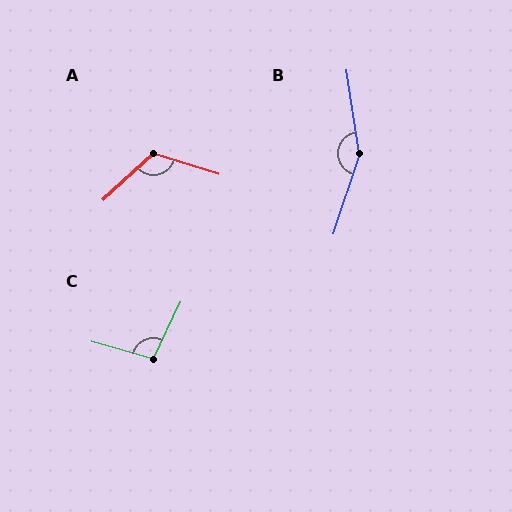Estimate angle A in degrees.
Approximately 120 degrees.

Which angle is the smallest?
C, at approximately 100 degrees.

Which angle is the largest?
B, at approximately 153 degrees.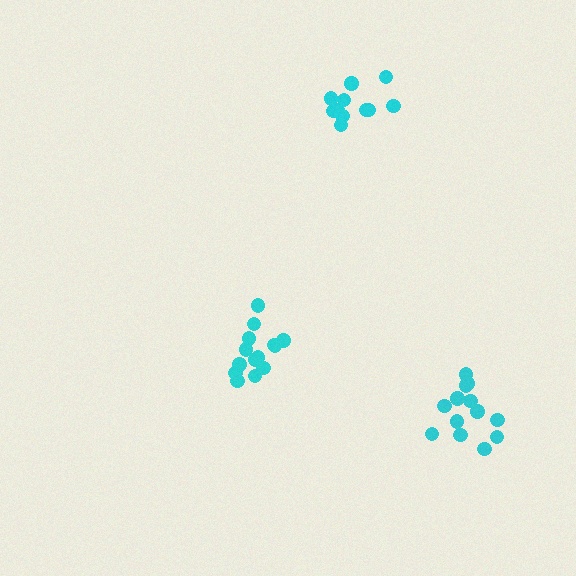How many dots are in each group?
Group 1: 11 dots, Group 2: 14 dots, Group 3: 13 dots (38 total).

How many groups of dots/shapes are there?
There are 3 groups.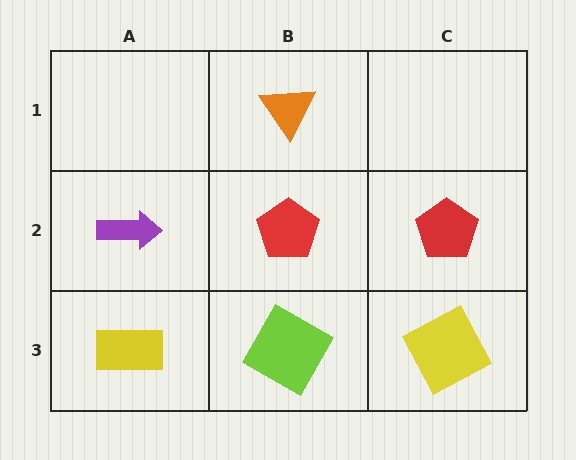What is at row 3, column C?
A yellow square.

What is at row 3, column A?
A yellow rectangle.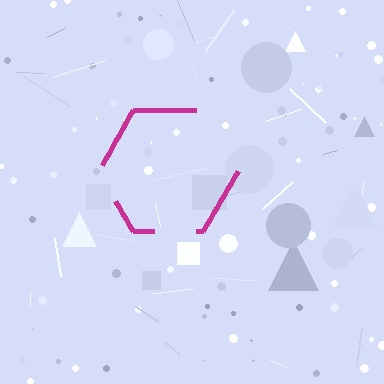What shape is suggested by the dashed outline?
The dashed outline suggests a hexagon.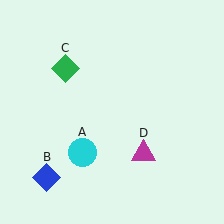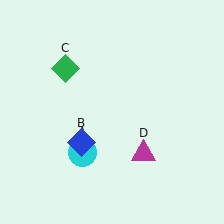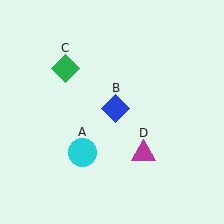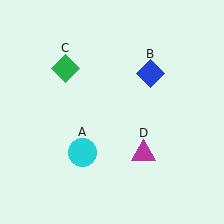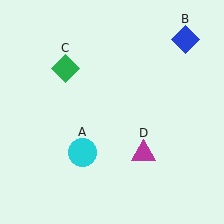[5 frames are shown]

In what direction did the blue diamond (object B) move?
The blue diamond (object B) moved up and to the right.